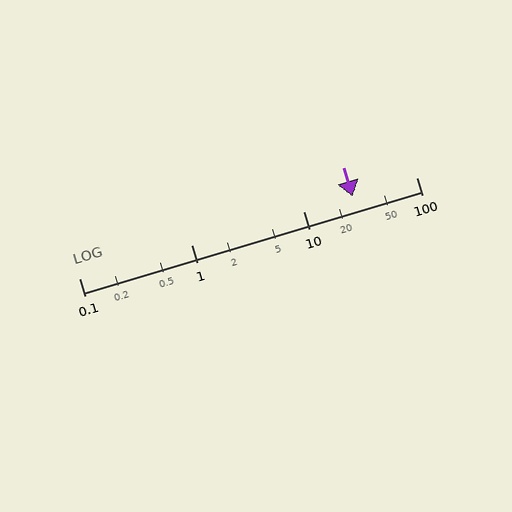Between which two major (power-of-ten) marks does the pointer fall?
The pointer is between 10 and 100.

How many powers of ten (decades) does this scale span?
The scale spans 3 decades, from 0.1 to 100.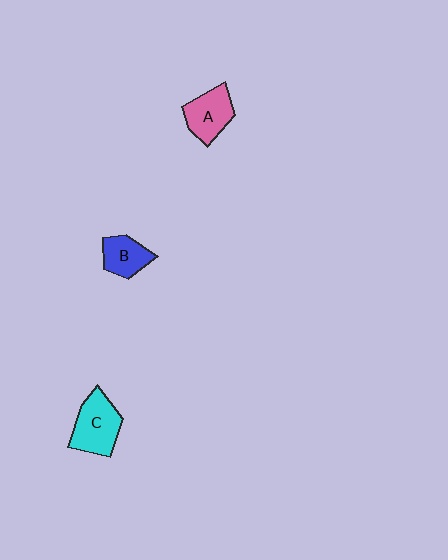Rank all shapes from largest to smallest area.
From largest to smallest: C (cyan), A (pink), B (blue).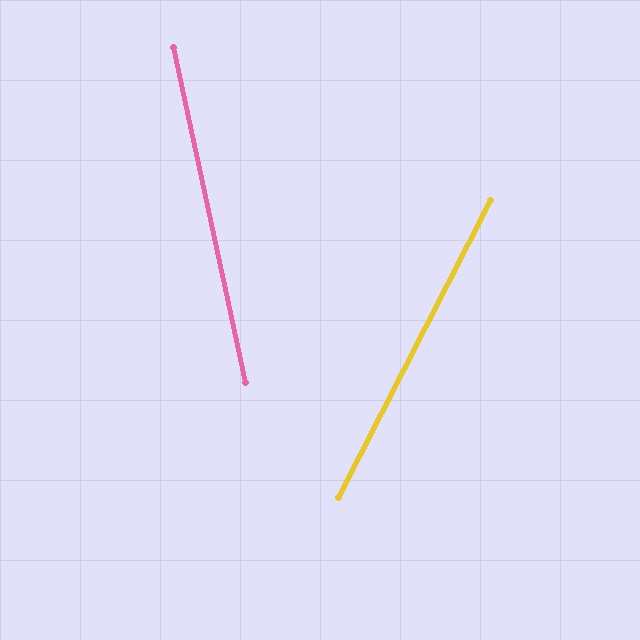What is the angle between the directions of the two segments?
Approximately 39 degrees.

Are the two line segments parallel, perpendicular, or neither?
Neither parallel nor perpendicular — they differ by about 39°.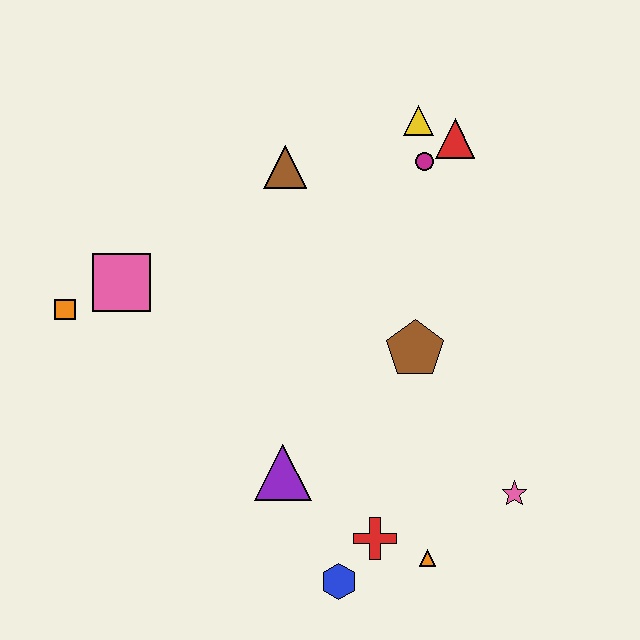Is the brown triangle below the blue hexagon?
No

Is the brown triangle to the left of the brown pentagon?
Yes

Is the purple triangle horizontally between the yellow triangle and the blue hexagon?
No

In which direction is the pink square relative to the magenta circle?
The pink square is to the left of the magenta circle.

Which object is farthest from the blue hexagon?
The yellow triangle is farthest from the blue hexagon.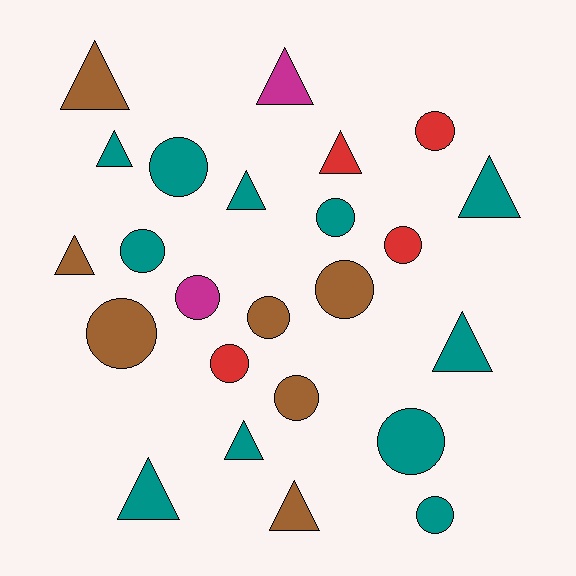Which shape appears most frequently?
Circle, with 13 objects.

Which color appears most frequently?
Teal, with 11 objects.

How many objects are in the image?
There are 24 objects.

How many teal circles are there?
There are 5 teal circles.